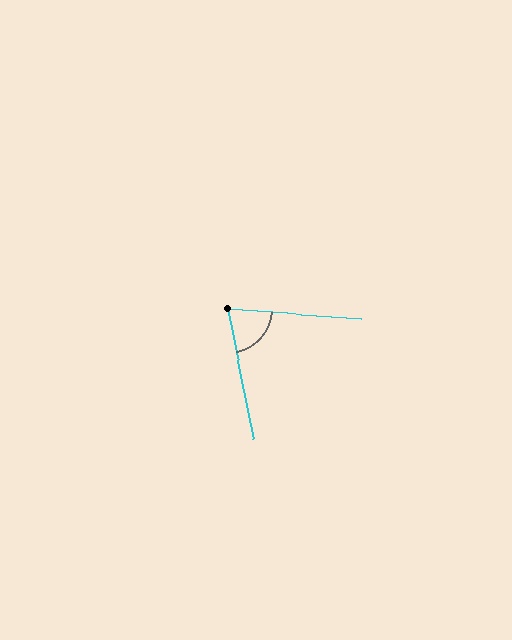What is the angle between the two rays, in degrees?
Approximately 74 degrees.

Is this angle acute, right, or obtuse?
It is acute.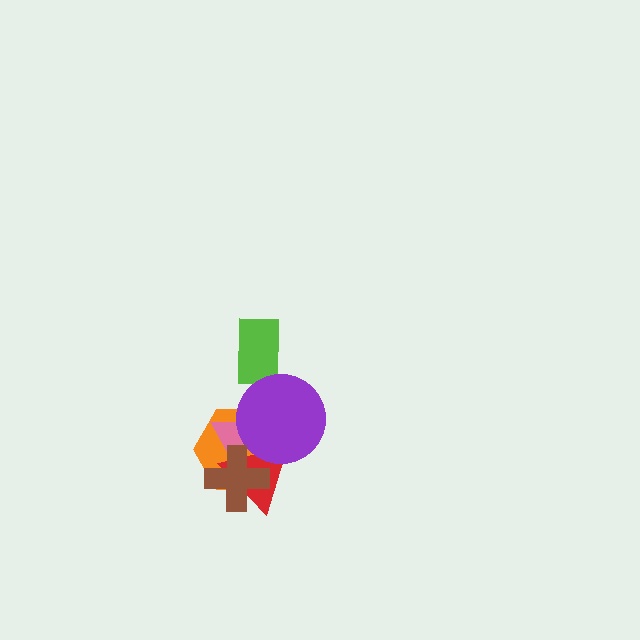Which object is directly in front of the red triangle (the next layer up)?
The purple circle is directly in front of the red triangle.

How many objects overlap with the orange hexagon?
4 objects overlap with the orange hexagon.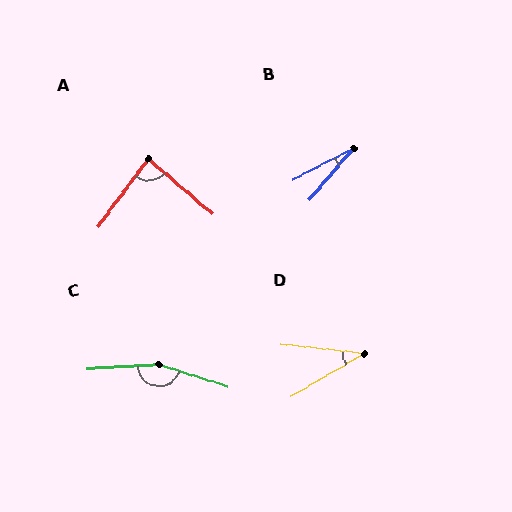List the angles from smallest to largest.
B (22°), D (37°), A (86°), C (159°).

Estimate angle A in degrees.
Approximately 86 degrees.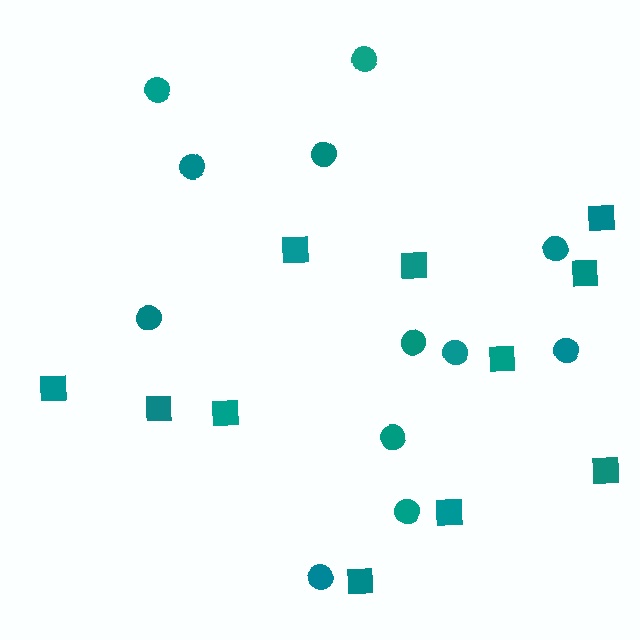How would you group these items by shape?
There are 2 groups: one group of squares (11) and one group of circles (12).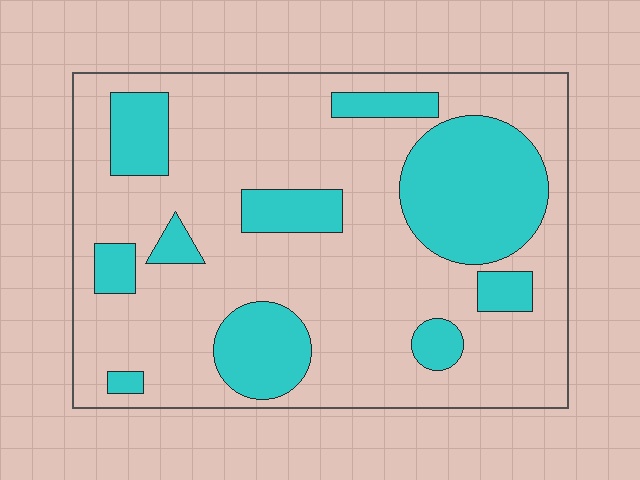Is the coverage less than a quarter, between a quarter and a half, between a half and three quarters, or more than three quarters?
Between a quarter and a half.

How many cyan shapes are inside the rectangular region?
10.